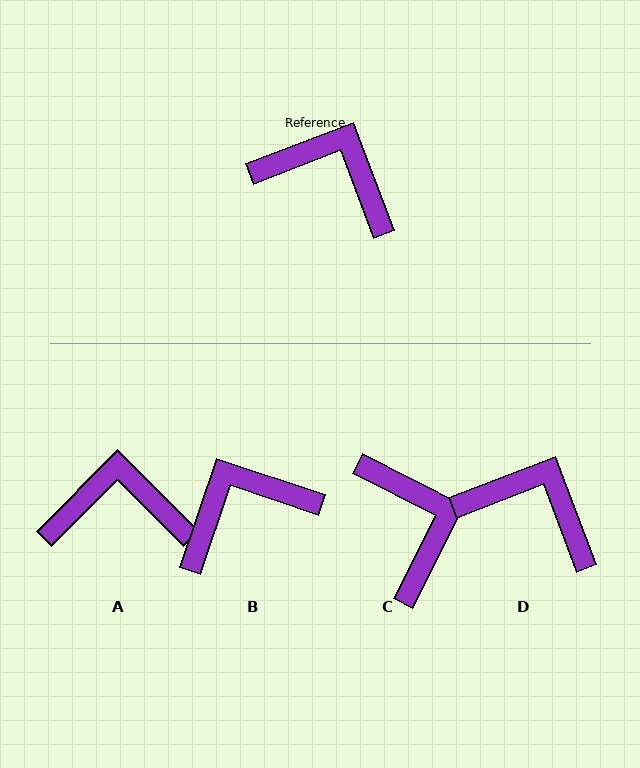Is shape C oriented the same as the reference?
No, it is off by about 48 degrees.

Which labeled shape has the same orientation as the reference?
D.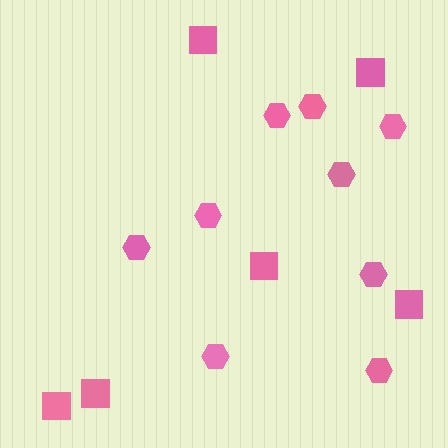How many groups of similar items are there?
There are 2 groups: one group of hexagons (9) and one group of squares (6).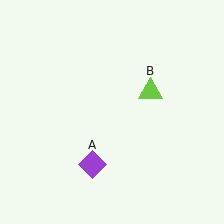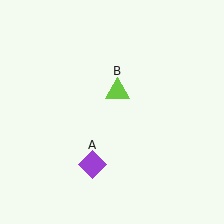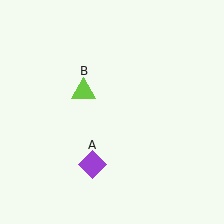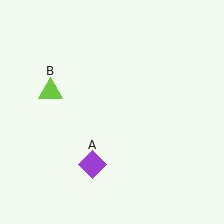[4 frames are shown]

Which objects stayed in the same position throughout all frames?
Purple diamond (object A) remained stationary.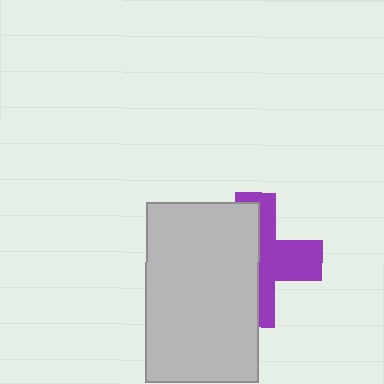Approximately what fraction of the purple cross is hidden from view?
Roughly 53% of the purple cross is hidden behind the light gray rectangle.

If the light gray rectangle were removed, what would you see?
You would see the complete purple cross.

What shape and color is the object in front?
The object in front is a light gray rectangle.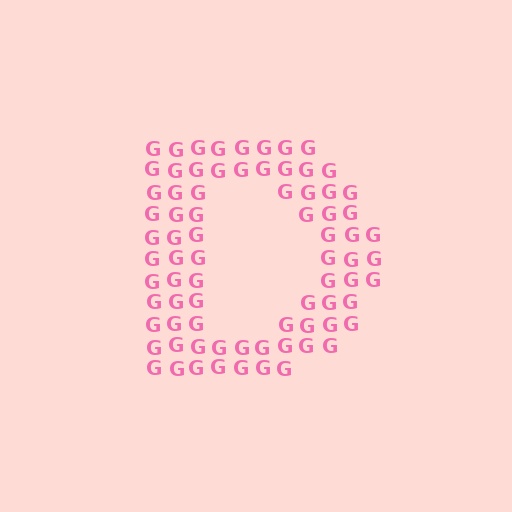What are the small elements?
The small elements are letter G's.